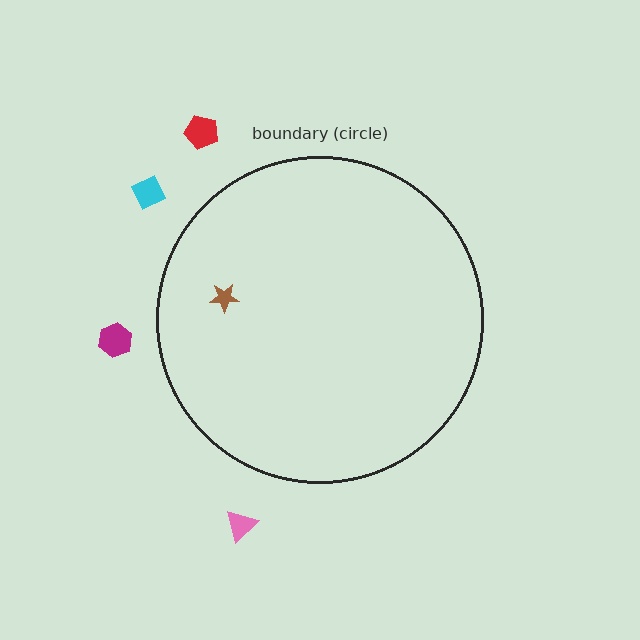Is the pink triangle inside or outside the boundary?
Outside.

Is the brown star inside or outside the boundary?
Inside.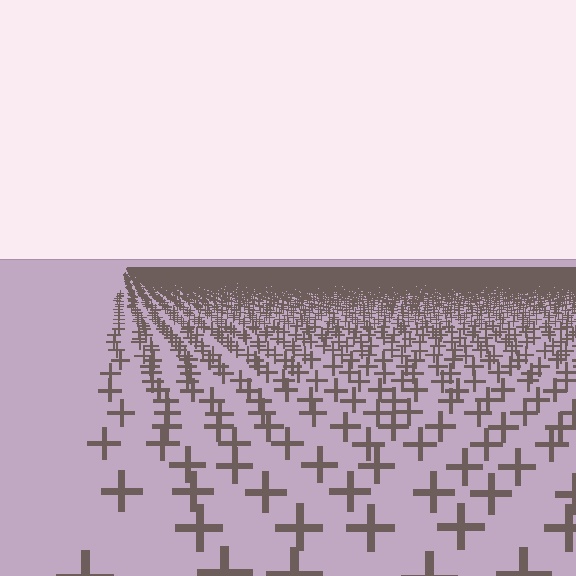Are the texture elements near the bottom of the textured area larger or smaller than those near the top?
Larger. Near the bottom, elements are closer to the viewer and appear at a bigger on-screen size.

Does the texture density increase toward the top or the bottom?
Density increases toward the top.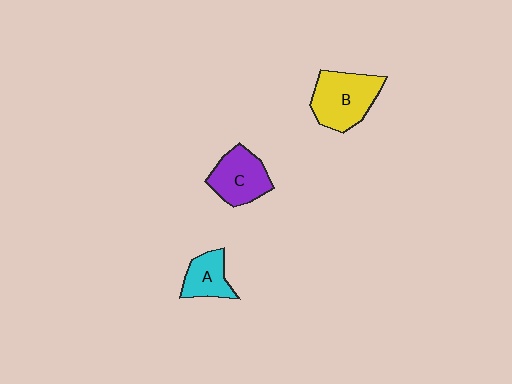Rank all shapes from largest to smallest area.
From largest to smallest: B (yellow), C (purple), A (cyan).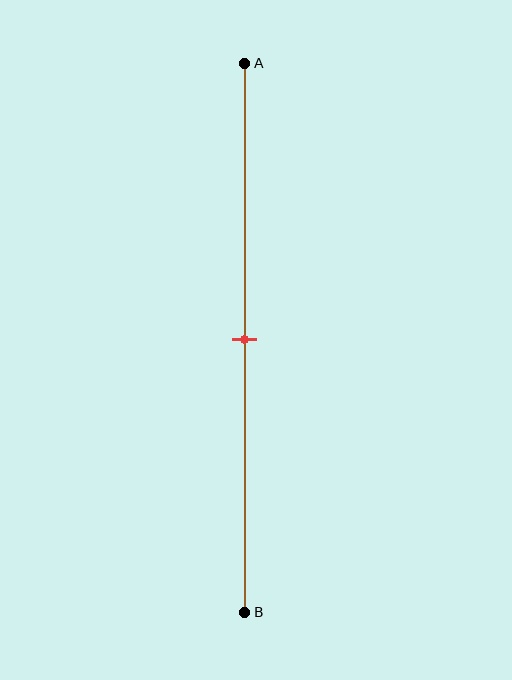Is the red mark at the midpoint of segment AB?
Yes, the mark is approximately at the midpoint.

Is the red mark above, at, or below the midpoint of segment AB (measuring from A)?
The red mark is approximately at the midpoint of segment AB.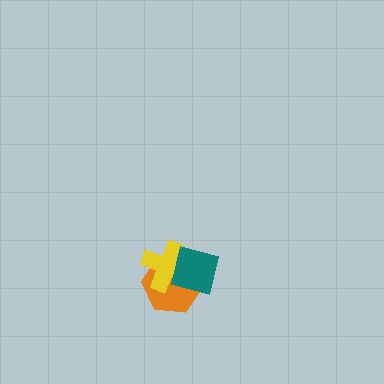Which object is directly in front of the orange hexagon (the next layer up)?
The yellow cross is directly in front of the orange hexagon.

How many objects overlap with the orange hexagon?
2 objects overlap with the orange hexagon.